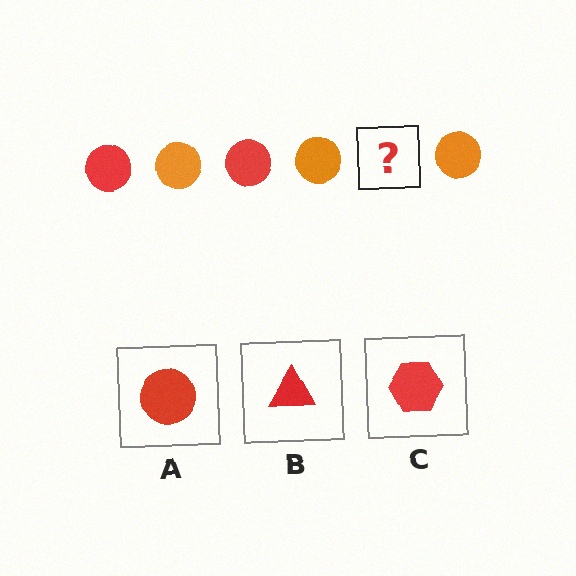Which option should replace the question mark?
Option A.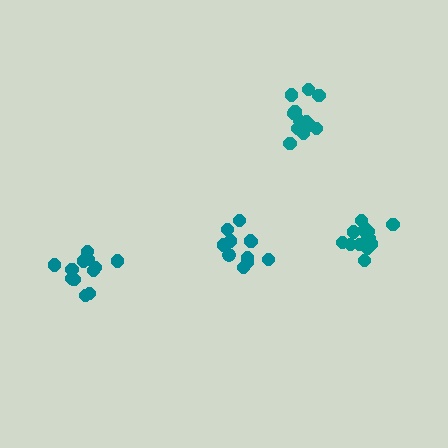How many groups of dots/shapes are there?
There are 4 groups.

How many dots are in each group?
Group 1: 14 dots, Group 2: 12 dots, Group 3: 14 dots, Group 4: 11 dots (51 total).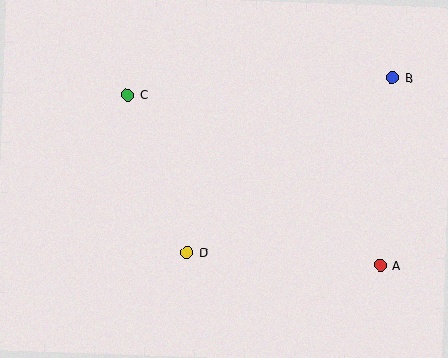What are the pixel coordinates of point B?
Point B is at (393, 78).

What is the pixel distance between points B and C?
The distance between B and C is 266 pixels.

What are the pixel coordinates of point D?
Point D is at (187, 253).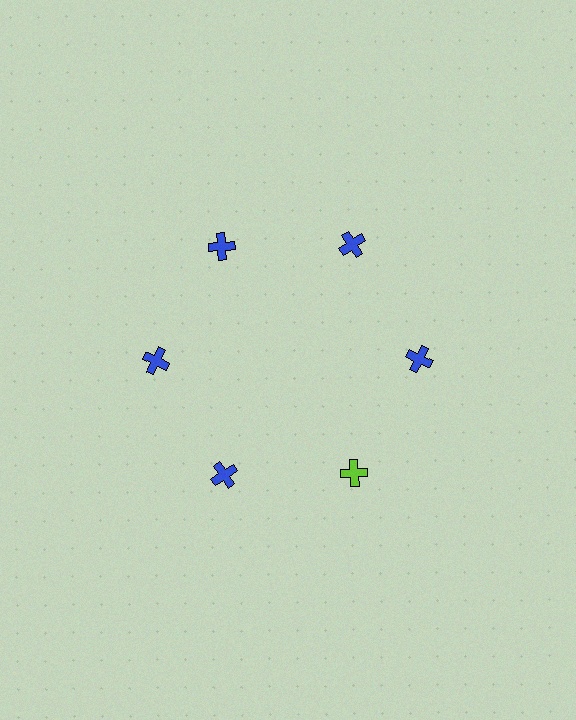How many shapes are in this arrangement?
There are 6 shapes arranged in a ring pattern.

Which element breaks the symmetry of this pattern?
The lime cross at roughly the 5 o'clock position breaks the symmetry. All other shapes are blue crosses.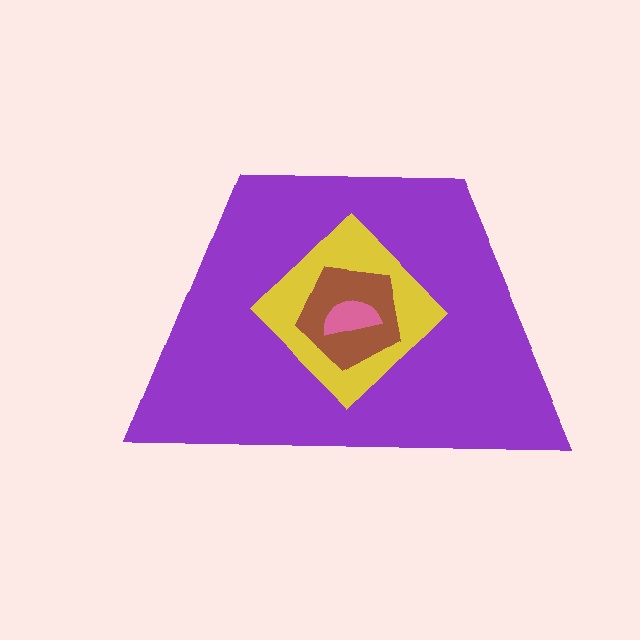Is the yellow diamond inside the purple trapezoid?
Yes.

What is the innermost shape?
The pink semicircle.